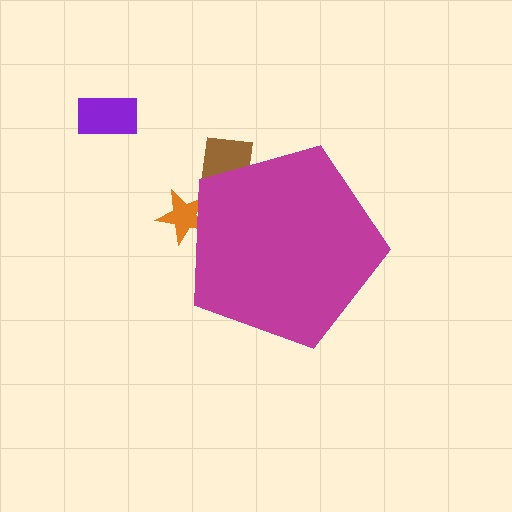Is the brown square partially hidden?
Yes, the brown square is partially hidden behind the magenta pentagon.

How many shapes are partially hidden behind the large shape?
2 shapes are partially hidden.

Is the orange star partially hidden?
Yes, the orange star is partially hidden behind the magenta pentagon.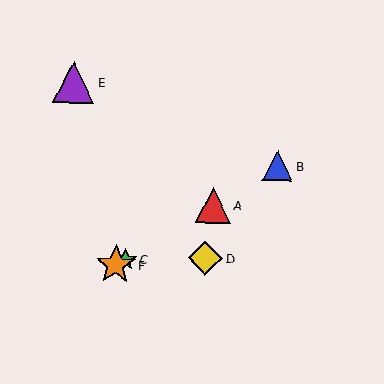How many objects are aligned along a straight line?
4 objects (A, B, C, F) are aligned along a straight line.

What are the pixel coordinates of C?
Object C is at (125, 259).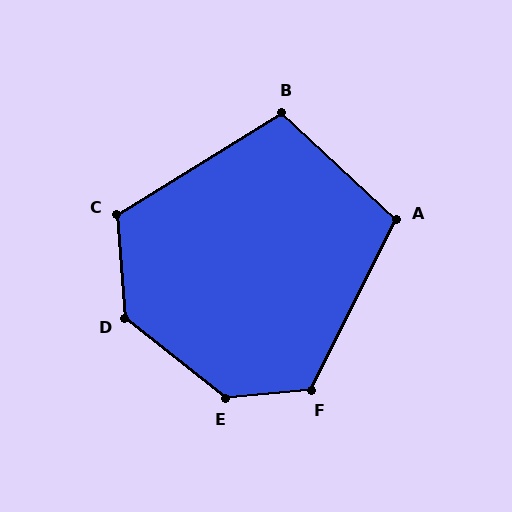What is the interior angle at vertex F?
Approximately 122 degrees (obtuse).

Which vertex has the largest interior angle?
E, at approximately 136 degrees.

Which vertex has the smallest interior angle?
B, at approximately 106 degrees.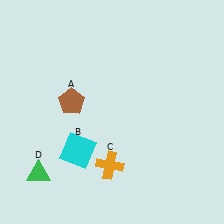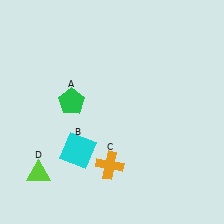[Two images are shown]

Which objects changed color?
A changed from brown to green. D changed from green to lime.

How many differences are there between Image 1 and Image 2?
There are 2 differences between the two images.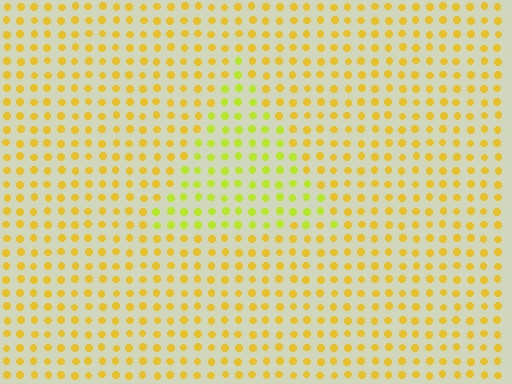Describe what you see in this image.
The image is filled with small yellow elements in a uniform arrangement. A triangle-shaped region is visible where the elements are tinted to a slightly different hue, forming a subtle color boundary.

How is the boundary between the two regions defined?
The boundary is defined purely by a slight shift in hue (about 28 degrees). Spacing, size, and orientation are identical on both sides.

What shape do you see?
I see a triangle.